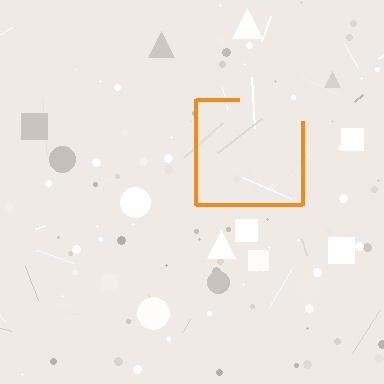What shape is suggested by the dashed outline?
The dashed outline suggests a square.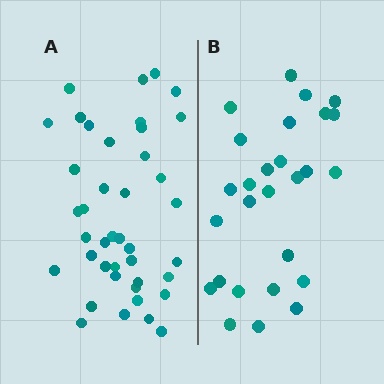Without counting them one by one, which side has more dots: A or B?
Region A (the left region) has more dots.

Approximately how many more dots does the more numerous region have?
Region A has approximately 15 more dots than region B.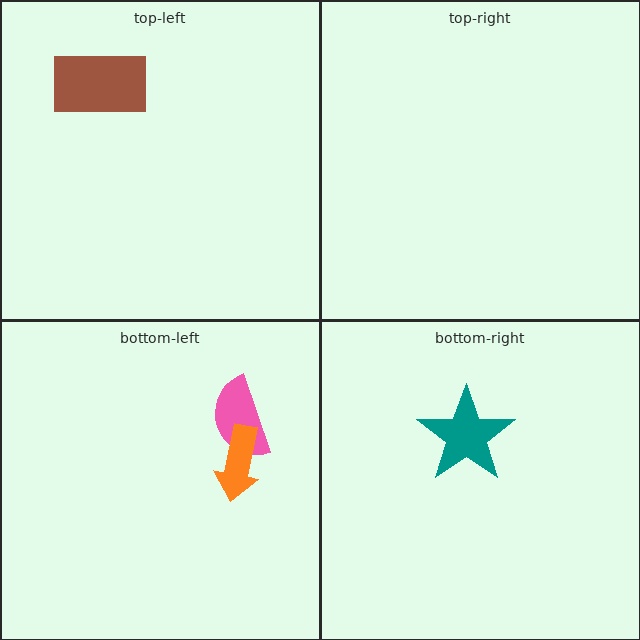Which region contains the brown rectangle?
The top-left region.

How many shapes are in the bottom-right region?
1.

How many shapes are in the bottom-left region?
2.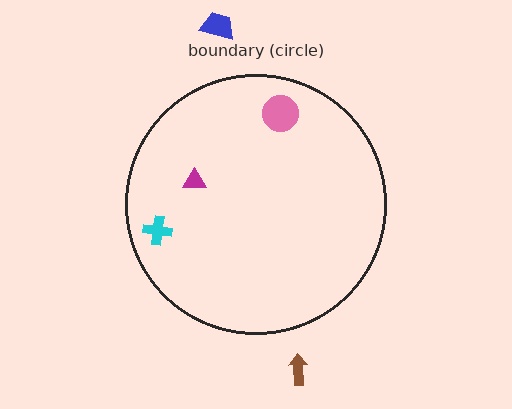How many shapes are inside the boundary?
3 inside, 2 outside.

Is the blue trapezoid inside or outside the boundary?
Outside.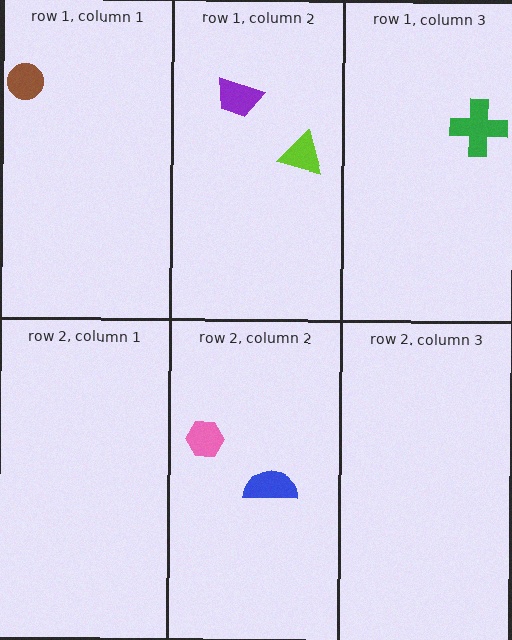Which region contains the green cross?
The row 1, column 3 region.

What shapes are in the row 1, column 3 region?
The green cross.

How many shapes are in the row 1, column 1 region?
1.